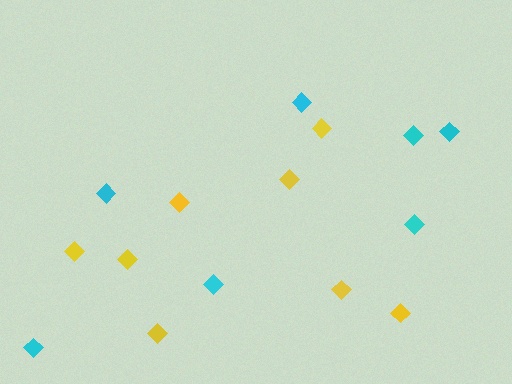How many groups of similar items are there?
There are 2 groups: one group of cyan diamonds (7) and one group of yellow diamonds (8).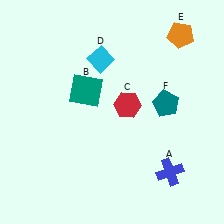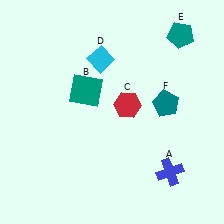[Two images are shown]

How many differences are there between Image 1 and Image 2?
There is 1 difference between the two images.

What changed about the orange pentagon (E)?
In Image 1, E is orange. In Image 2, it changed to teal.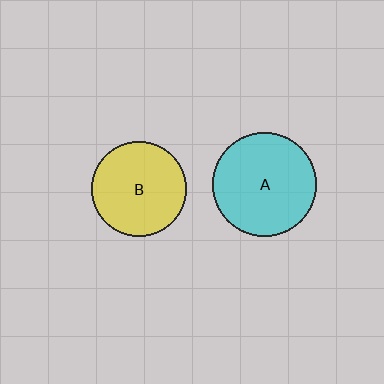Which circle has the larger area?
Circle A (cyan).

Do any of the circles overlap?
No, none of the circles overlap.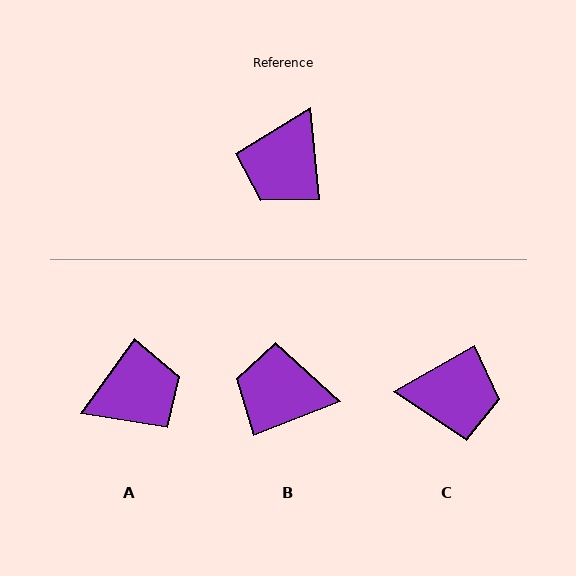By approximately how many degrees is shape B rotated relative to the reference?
Approximately 74 degrees clockwise.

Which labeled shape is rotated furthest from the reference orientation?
A, about 139 degrees away.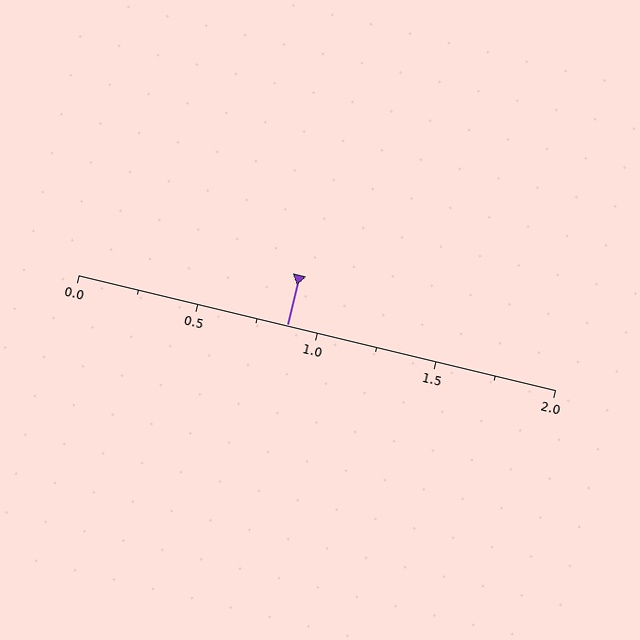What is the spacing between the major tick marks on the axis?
The major ticks are spaced 0.5 apart.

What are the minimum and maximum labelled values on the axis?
The axis runs from 0.0 to 2.0.